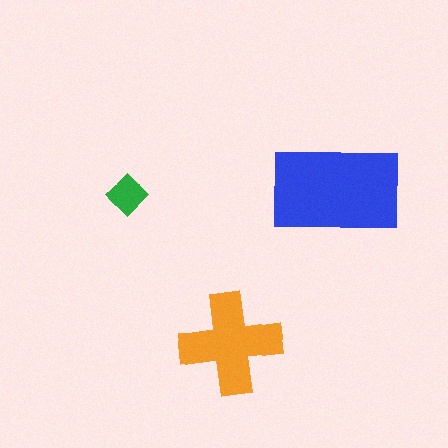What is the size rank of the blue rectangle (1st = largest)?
1st.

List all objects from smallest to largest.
The green diamond, the orange cross, the blue rectangle.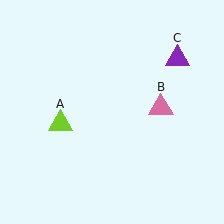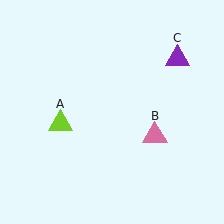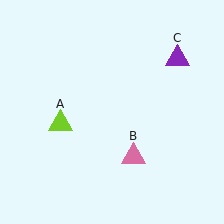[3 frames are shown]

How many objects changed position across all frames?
1 object changed position: pink triangle (object B).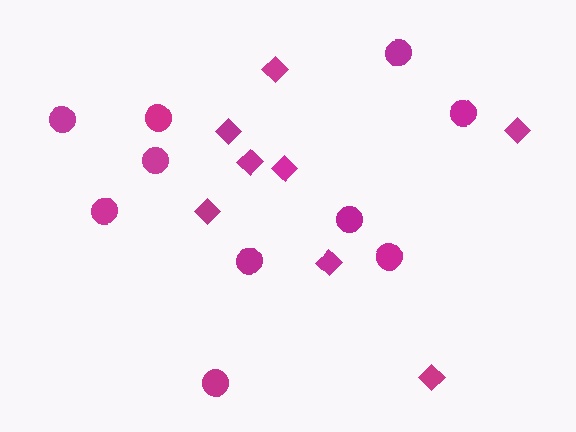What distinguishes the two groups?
There are 2 groups: one group of diamonds (8) and one group of circles (10).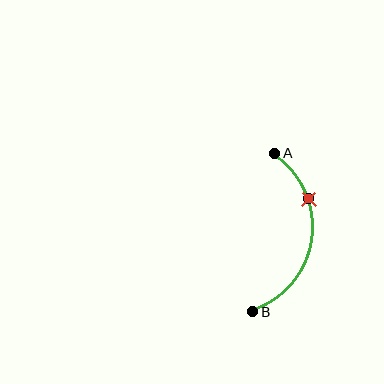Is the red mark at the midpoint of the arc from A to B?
No. The red mark lies on the arc but is closer to endpoint A. The arc midpoint would be at the point on the curve equidistant along the arc from both A and B.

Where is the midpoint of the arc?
The arc midpoint is the point on the curve farthest from the straight line joining A and B. It sits to the right of that line.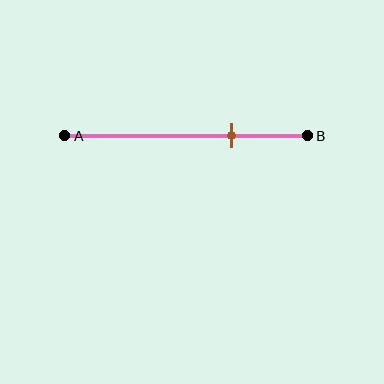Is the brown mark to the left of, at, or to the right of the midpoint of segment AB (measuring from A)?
The brown mark is to the right of the midpoint of segment AB.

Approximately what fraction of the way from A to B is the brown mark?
The brown mark is approximately 70% of the way from A to B.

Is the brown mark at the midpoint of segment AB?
No, the mark is at about 70% from A, not at the 50% midpoint.